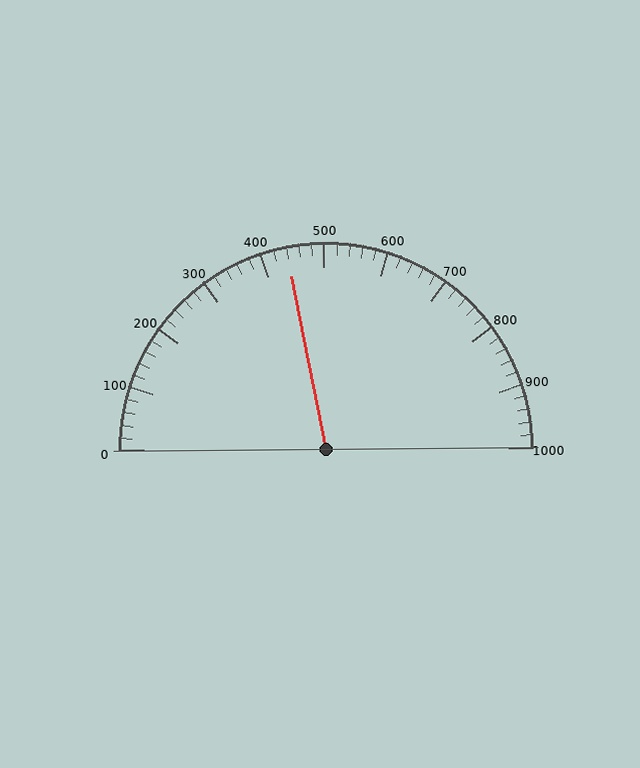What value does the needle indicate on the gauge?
The needle indicates approximately 440.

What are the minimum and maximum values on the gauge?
The gauge ranges from 0 to 1000.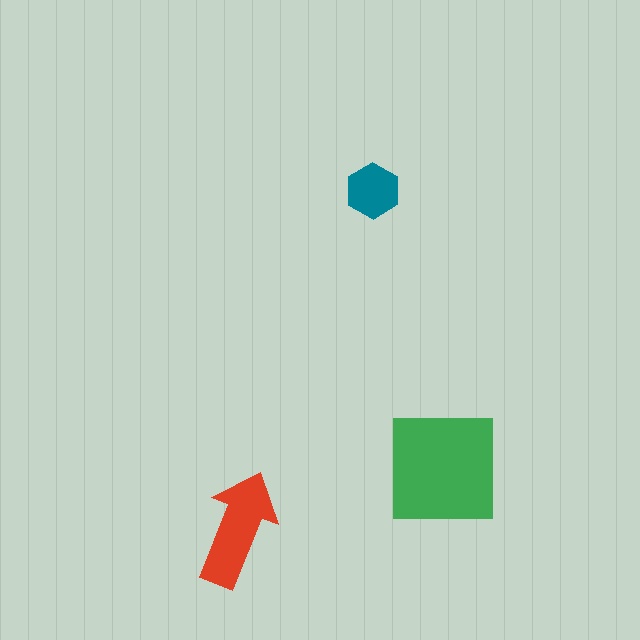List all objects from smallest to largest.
The teal hexagon, the red arrow, the green square.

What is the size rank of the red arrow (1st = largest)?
2nd.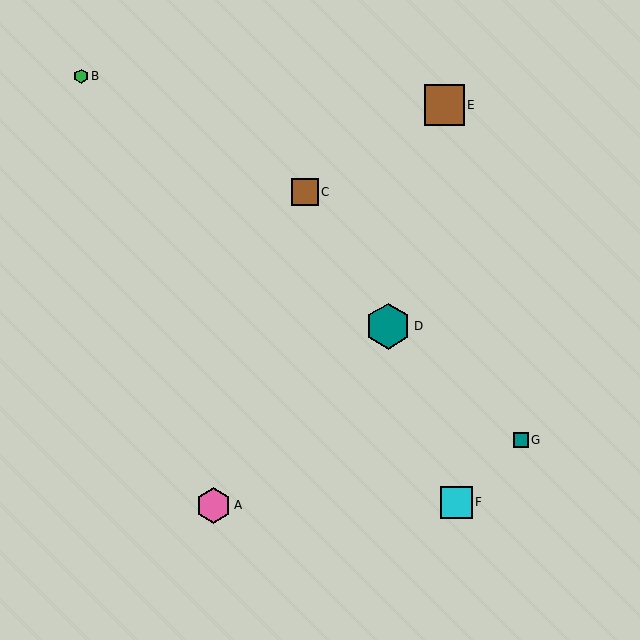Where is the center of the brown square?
The center of the brown square is at (444, 105).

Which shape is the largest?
The teal hexagon (labeled D) is the largest.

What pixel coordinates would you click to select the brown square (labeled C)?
Click at (305, 192) to select the brown square C.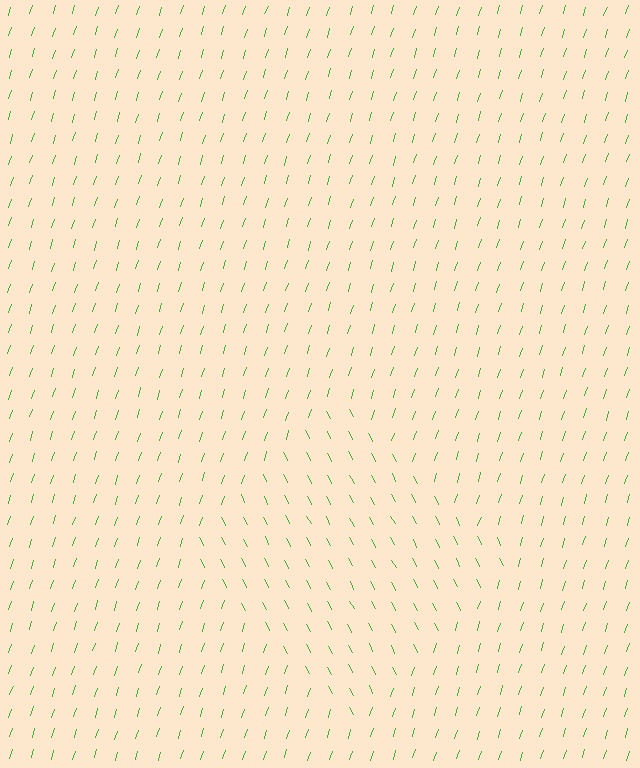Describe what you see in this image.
The image is filled with small green line segments. A diamond region in the image has lines oriented differently from the surrounding lines, creating a visible texture boundary.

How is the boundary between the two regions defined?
The boundary is defined purely by a change in line orientation (approximately 45 degrees difference). All lines are the same color and thickness.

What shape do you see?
I see a diamond.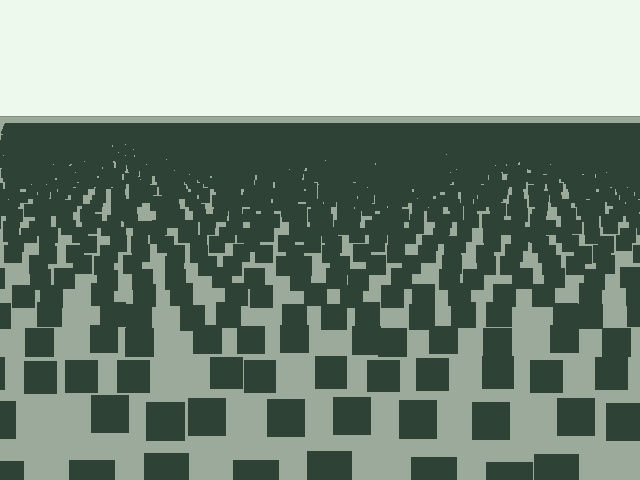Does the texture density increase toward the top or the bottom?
Density increases toward the top.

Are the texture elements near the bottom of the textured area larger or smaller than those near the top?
Larger. Near the bottom, elements are closer to the viewer and appear at a bigger on-screen size.